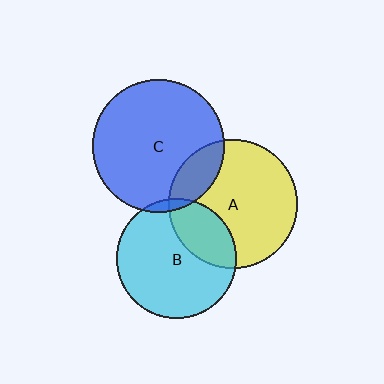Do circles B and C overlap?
Yes.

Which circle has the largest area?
Circle C (blue).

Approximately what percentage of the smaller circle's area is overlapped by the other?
Approximately 5%.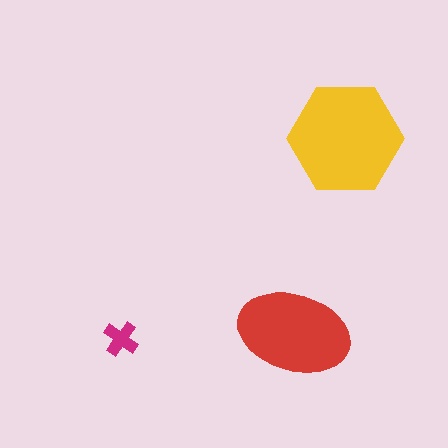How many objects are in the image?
There are 3 objects in the image.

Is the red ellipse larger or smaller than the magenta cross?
Larger.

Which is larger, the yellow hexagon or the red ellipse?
The yellow hexagon.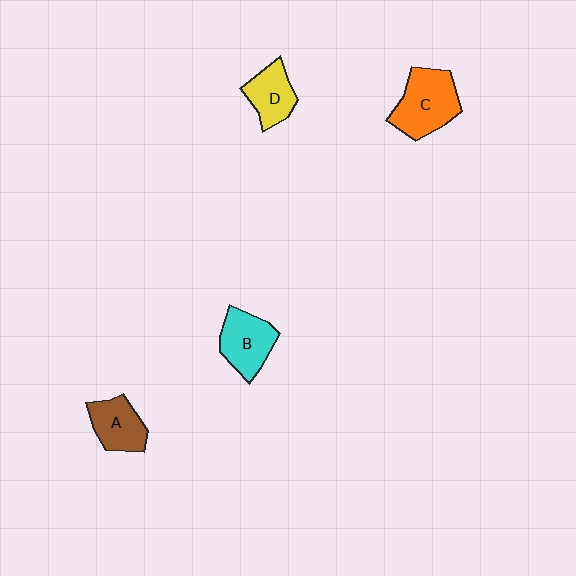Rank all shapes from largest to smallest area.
From largest to smallest: C (orange), B (cyan), A (brown), D (yellow).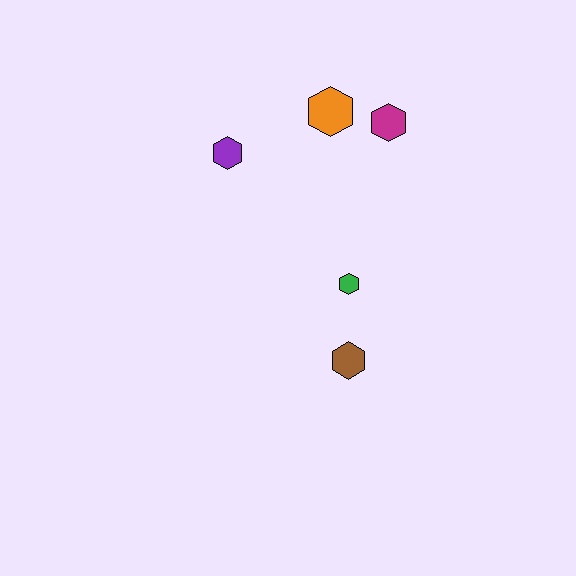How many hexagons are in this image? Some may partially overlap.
There are 5 hexagons.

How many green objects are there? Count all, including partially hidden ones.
There is 1 green object.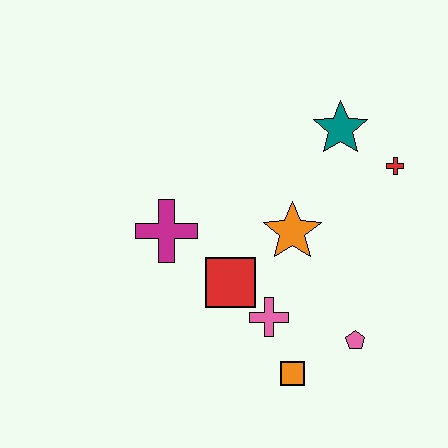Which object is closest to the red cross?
The teal star is closest to the red cross.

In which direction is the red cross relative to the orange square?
The red cross is above the orange square.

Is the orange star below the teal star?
Yes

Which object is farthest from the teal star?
The orange square is farthest from the teal star.